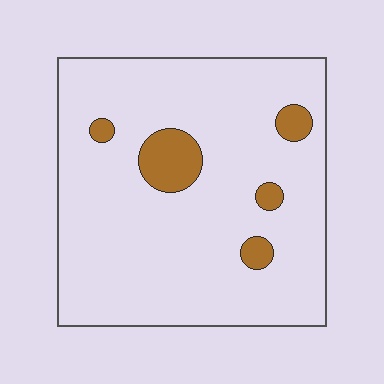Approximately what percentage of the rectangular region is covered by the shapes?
Approximately 10%.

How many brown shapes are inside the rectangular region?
5.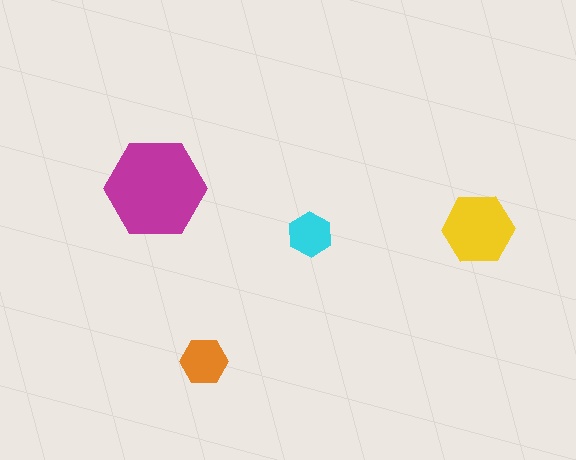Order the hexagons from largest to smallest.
the magenta one, the yellow one, the orange one, the cyan one.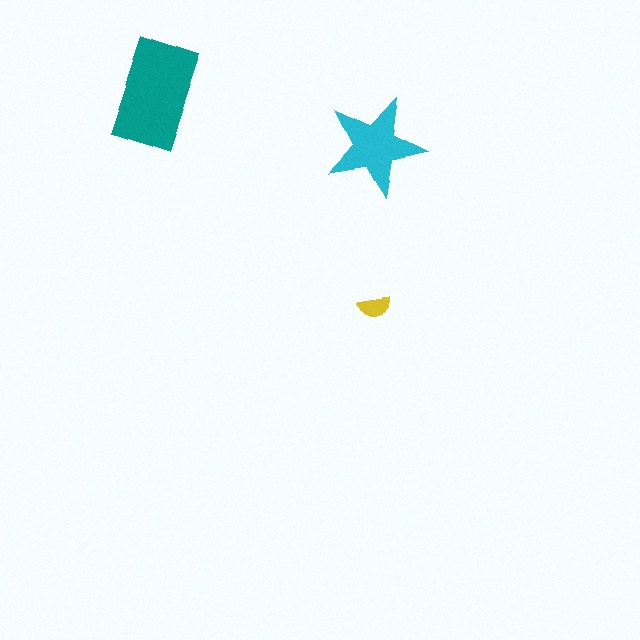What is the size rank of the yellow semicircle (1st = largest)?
3rd.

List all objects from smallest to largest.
The yellow semicircle, the cyan star, the teal rectangle.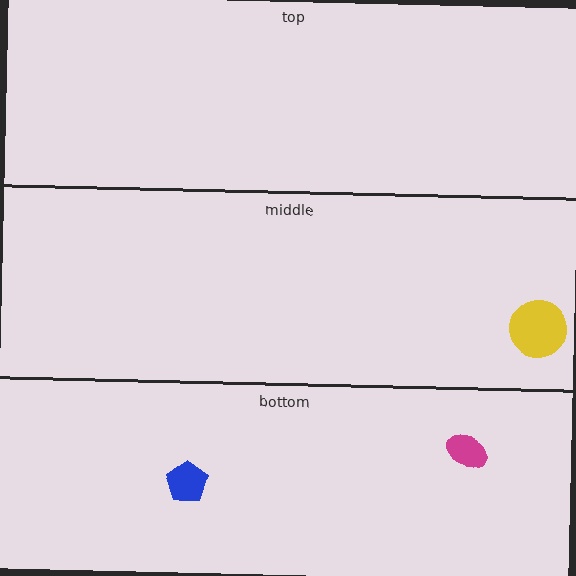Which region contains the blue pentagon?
The bottom region.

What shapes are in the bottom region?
The blue pentagon, the magenta ellipse.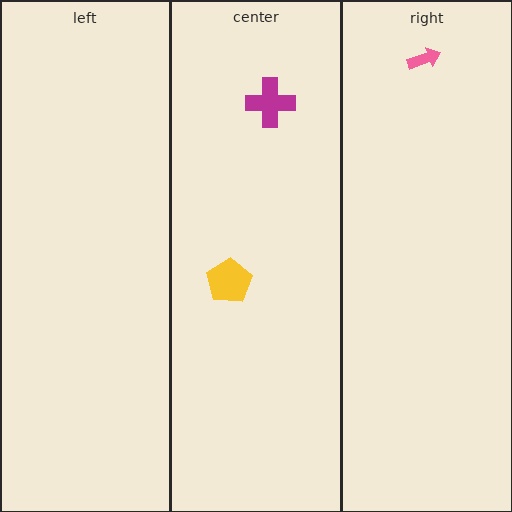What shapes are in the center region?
The magenta cross, the yellow pentagon.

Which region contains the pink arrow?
The right region.